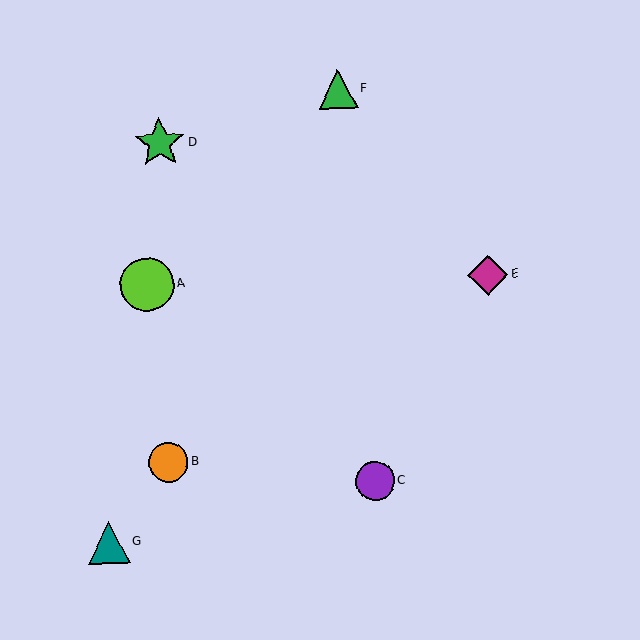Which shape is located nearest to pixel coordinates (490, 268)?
The magenta diamond (labeled E) at (488, 275) is nearest to that location.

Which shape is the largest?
The lime circle (labeled A) is the largest.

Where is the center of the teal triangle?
The center of the teal triangle is at (109, 543).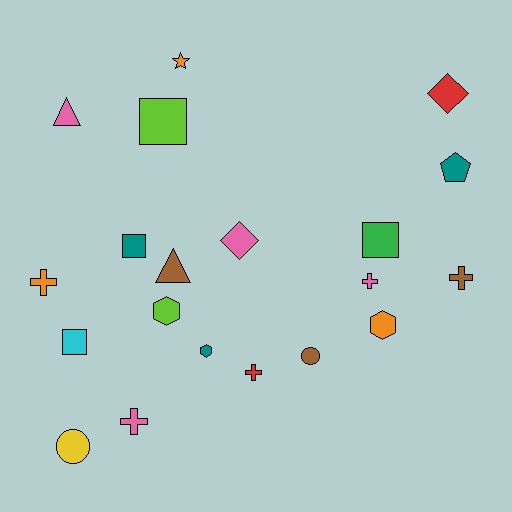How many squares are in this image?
There are 4 squares.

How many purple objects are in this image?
There are no purple objects.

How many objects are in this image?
There are 20 objects.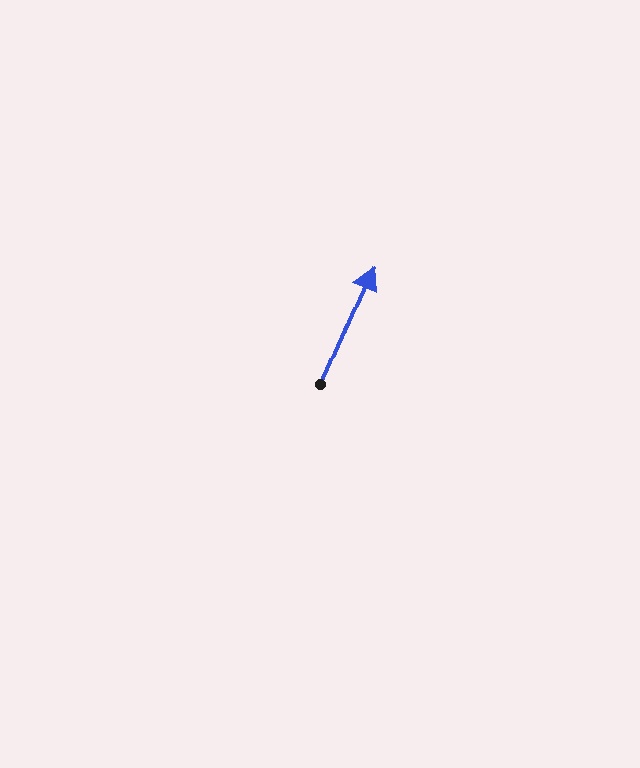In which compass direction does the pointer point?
Northeast.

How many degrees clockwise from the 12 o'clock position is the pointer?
Approximately 24 degrees.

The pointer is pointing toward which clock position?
Roughly 1 o'clock.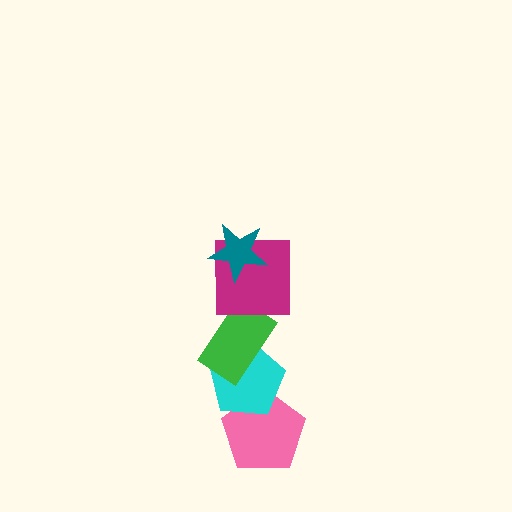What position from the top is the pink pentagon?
The pink pentagon is 5th from the top.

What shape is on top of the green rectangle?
The magenta square is on top of the green rectangle.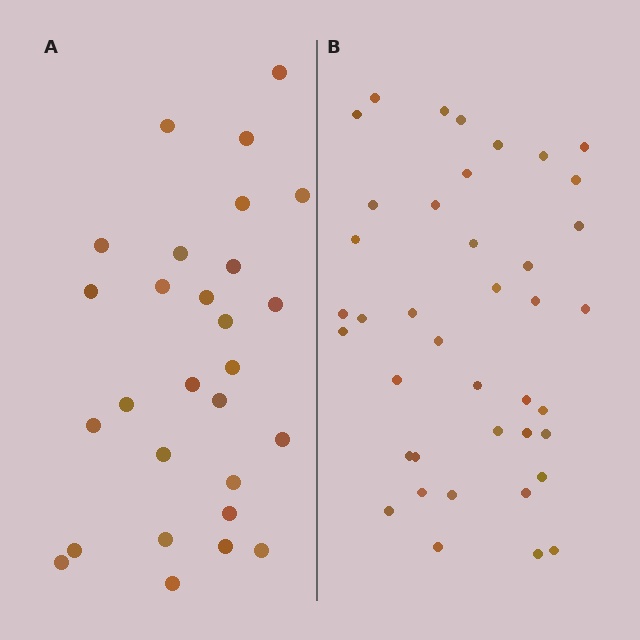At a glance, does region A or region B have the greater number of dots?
Region B (the right region) has more dots.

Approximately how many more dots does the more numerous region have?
Region B has roughly 12 or so more dots than region A.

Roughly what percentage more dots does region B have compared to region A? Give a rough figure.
About 45% more.